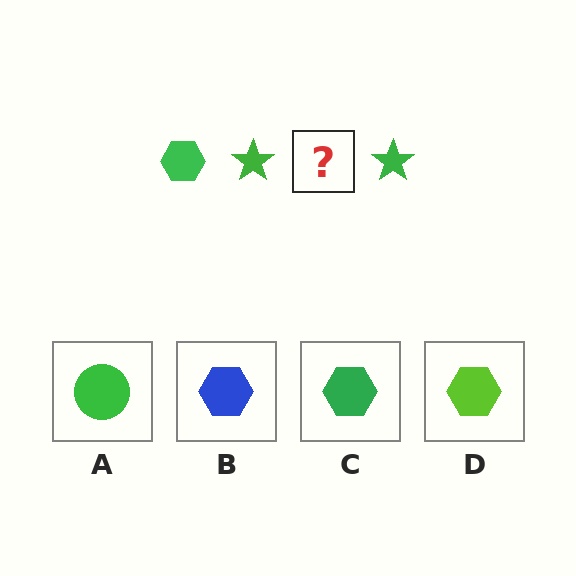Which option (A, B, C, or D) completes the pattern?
C.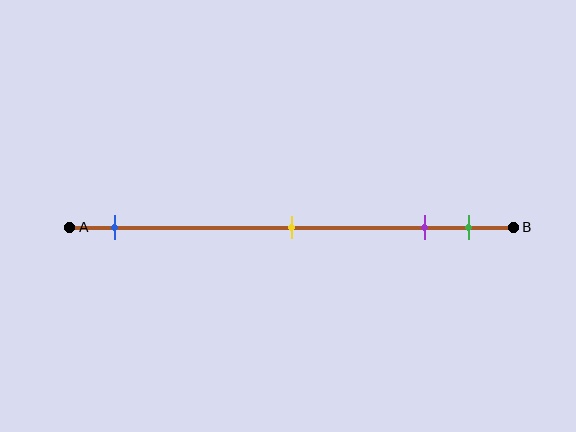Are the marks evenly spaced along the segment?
No, the marks are not evenly spaced.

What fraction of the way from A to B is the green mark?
The green mark is approximately 90% (0.9) of the way from A to B.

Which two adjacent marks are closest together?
The purple and green marks are the closest adjacent pair.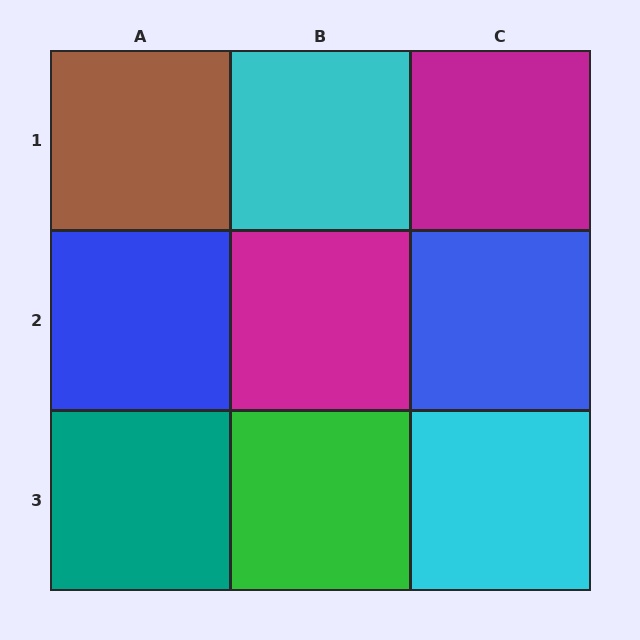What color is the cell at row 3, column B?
Green.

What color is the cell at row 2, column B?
Magenta.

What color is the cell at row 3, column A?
Teal.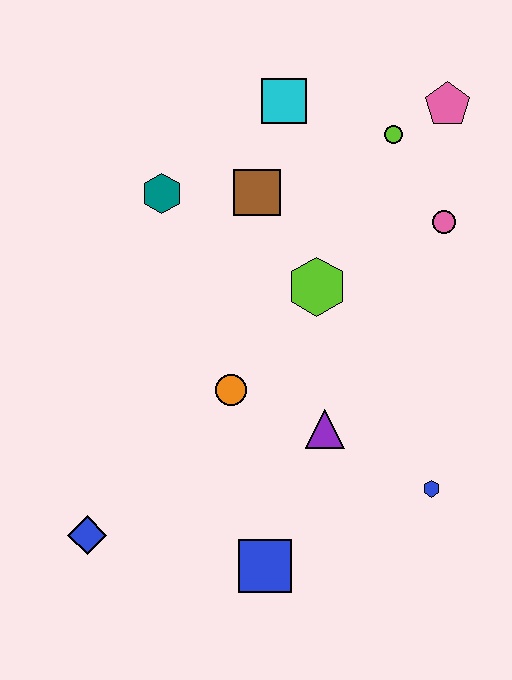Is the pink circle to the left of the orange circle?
No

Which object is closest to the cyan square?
The brown square is closest to the cyan square.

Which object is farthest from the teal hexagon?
The blue hexagon is farthest from the teal hexagon.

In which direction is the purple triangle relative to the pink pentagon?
The purple triangle is below the pink pentagon.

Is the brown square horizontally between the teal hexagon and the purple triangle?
Yes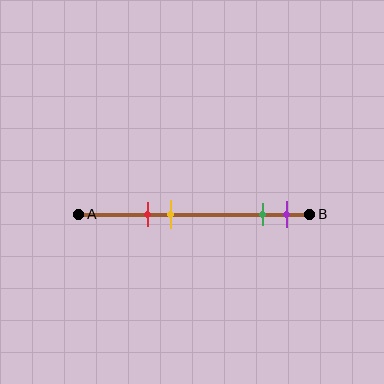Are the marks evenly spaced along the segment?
No, the marks are not evenly spaced.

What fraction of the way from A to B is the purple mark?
The purple mark is approximately 90% (0.9) of the way from A to B.